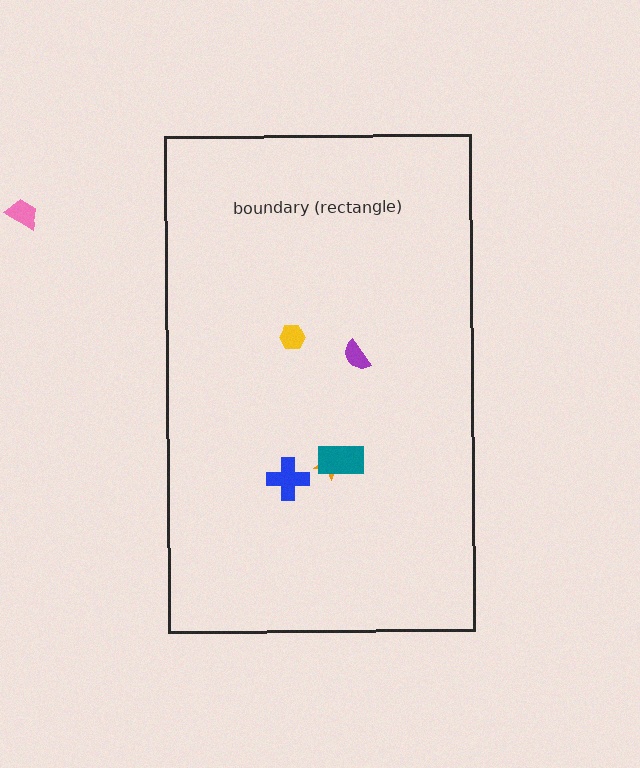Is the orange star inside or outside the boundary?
Inside.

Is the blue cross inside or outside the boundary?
Inside.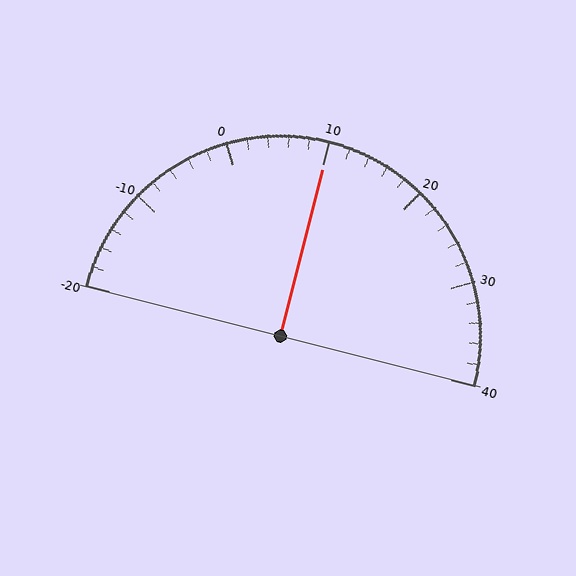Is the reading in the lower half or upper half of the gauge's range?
The reading is in the upper half of the range (-20 to 40).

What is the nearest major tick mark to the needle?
The nearest major tick mark is 10.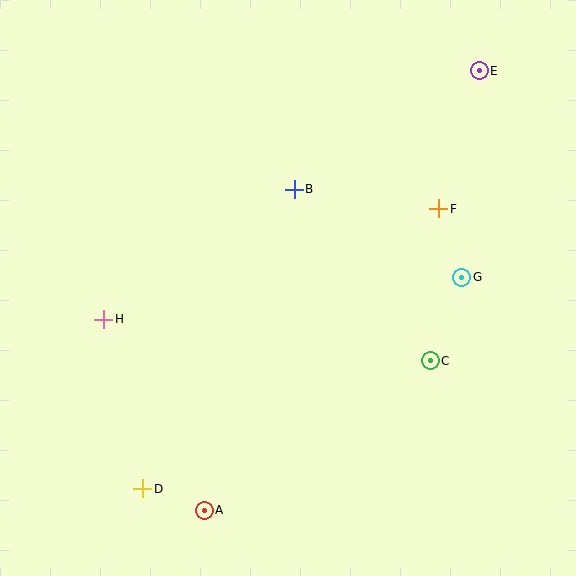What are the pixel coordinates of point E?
Point E is at (479, 71).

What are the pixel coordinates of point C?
Point C is at (430, 361).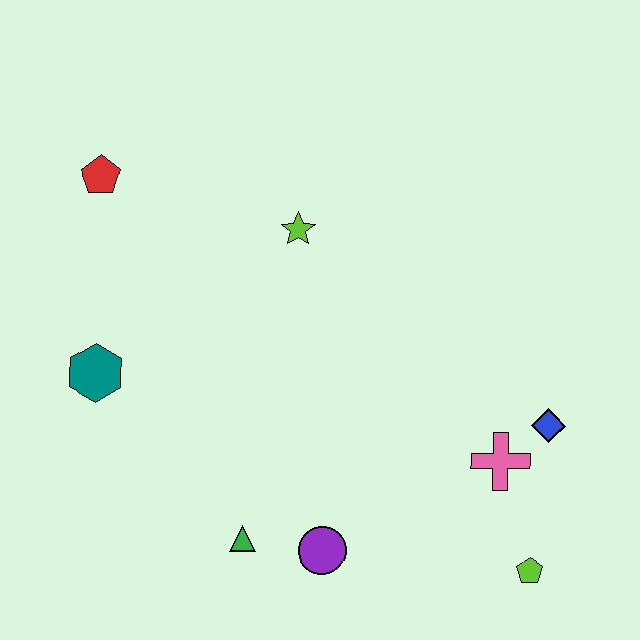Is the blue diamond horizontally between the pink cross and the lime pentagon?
No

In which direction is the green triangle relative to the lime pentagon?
The green triangle is to the left of the lime pentagon.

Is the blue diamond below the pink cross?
No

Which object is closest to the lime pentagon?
The pink cross is closest to the lime pentagon.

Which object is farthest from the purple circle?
The red pentagon is farthest from the purple circle.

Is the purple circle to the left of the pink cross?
Yes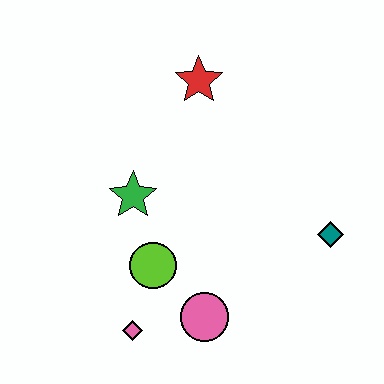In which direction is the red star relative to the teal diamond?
The red star is above the teal diamond.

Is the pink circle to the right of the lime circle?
Yes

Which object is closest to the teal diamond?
The pink circle is closest to the teal diamond.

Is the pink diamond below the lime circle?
Yes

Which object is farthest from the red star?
The pink diamond is farthest from the red star.